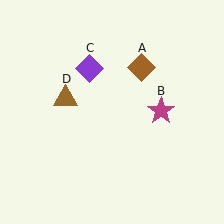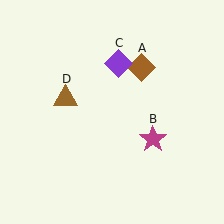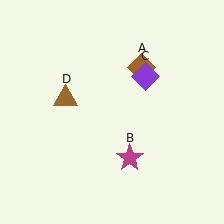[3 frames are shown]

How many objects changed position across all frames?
2 objects changed position: magenta star (object B), purple diamond (object C).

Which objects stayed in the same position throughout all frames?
Brown diamond (object A) and brown triangle (object D) remained stationary.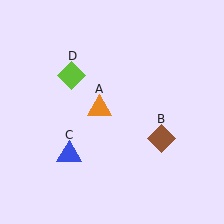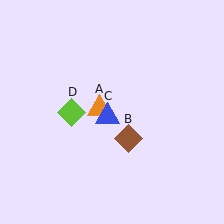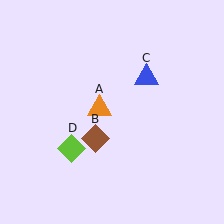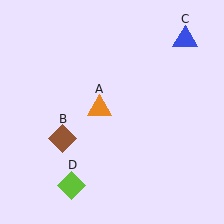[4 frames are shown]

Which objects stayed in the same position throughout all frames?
Orange triangle (object A) remained stationary.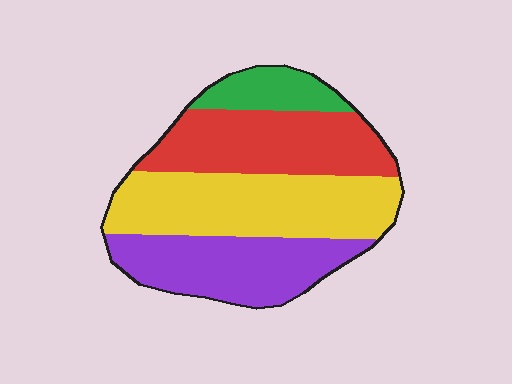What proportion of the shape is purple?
Purple takes up about one quarter (1/4) of the shape.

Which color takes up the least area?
Green, at roughly 10%.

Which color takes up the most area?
Yellow, at roughly 35%.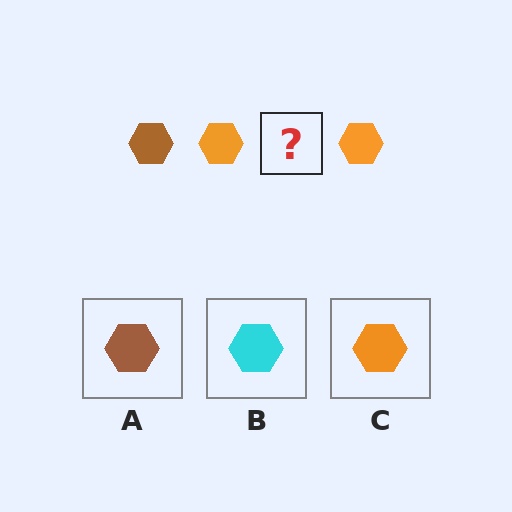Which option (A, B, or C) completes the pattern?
A.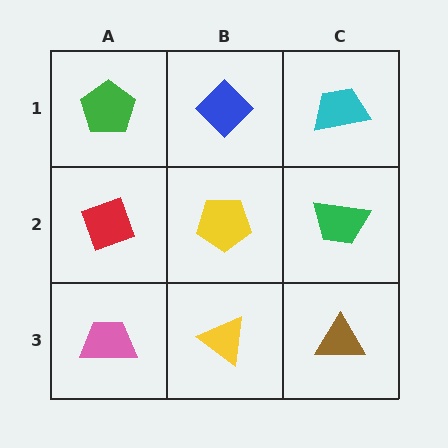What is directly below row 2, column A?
A pink trapezoid.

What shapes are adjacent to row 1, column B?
A yellow pentagon (row 2, column B), a green pentagon (row 1, column A), a cyan trapezoid (row 1, column C).